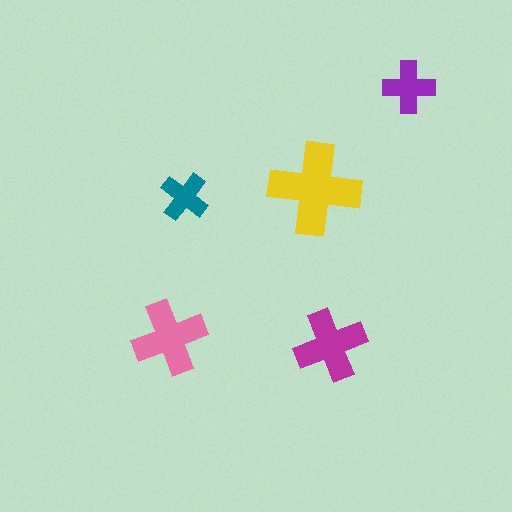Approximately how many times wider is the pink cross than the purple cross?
About 1.5 times wider.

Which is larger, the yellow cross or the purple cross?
The yellow one.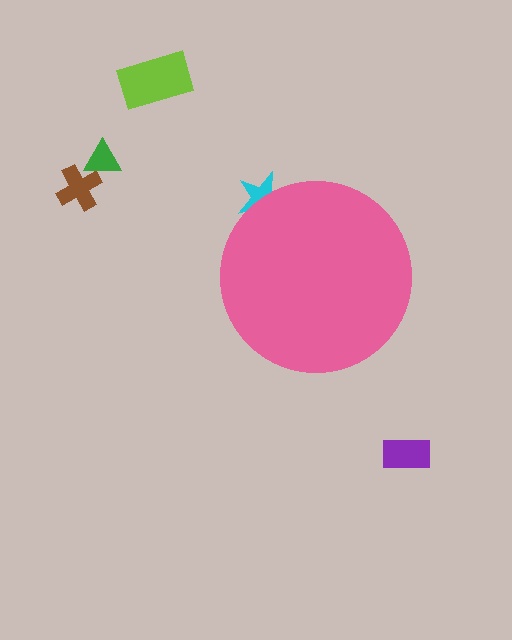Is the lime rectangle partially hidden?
No, the lime rectangle is fully visible.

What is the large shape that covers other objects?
A pink circle.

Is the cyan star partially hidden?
Yes, the cyan star is partially hidden behind the pink circle.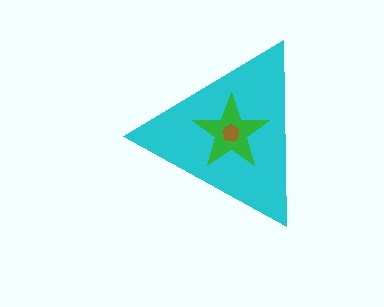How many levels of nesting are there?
3.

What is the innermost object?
The brown pentagon.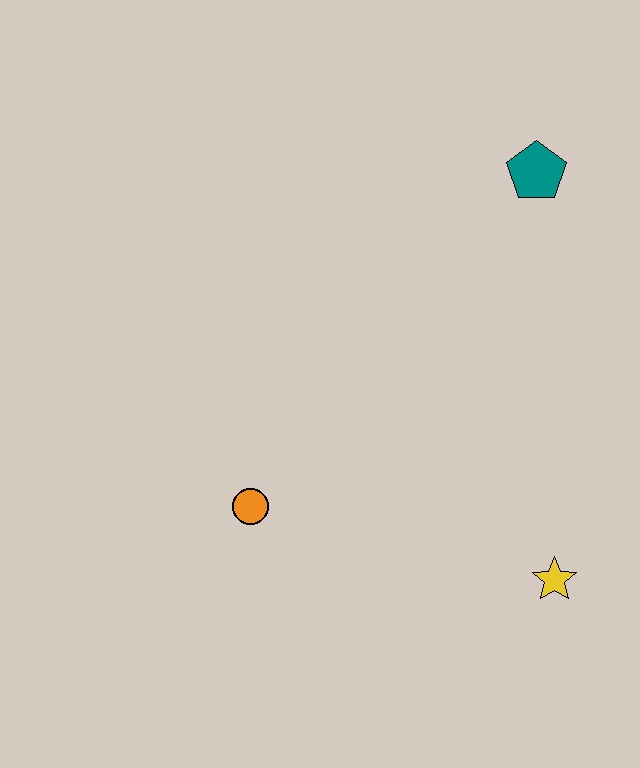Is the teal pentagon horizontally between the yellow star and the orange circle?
Yes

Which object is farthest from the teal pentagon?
The orange circle is farthest from the teal pentagon.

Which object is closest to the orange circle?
The yellow star is closest to the orange circle.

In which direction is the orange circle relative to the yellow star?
The orange circle is to the left of the yellow star.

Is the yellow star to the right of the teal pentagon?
Yes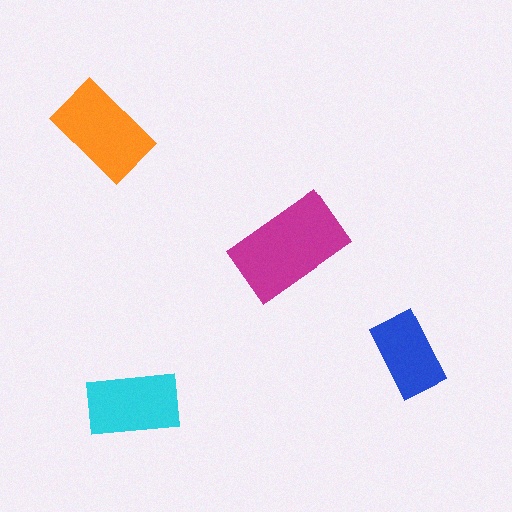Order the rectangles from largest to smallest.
the magenta one, the orange one, the cyan one, the blue one.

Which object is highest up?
The orange rectangle is topmost.